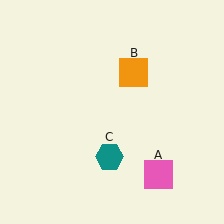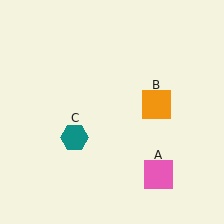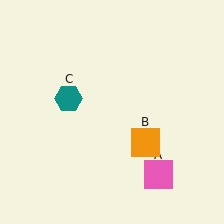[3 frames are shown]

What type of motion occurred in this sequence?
The orange square (object B), teal hexagon (object C) rotated clockwise around the center of the scene.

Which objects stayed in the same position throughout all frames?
Pink square (object A) remained stationary.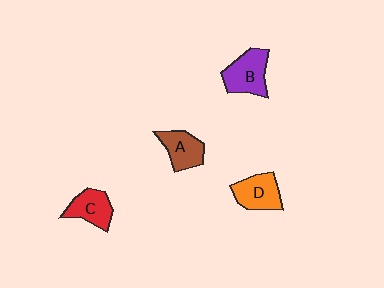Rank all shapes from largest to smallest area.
From largest to smallest: B (purple), D (orange), A (brown), C (red).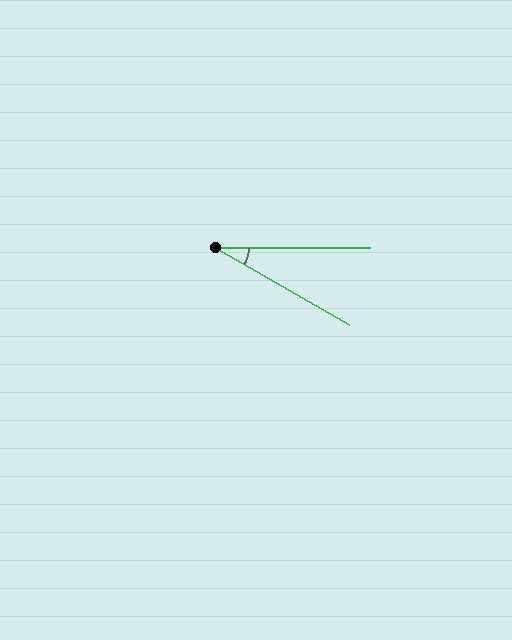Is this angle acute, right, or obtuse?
It is acute.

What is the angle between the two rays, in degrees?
Approximately 30 degrees.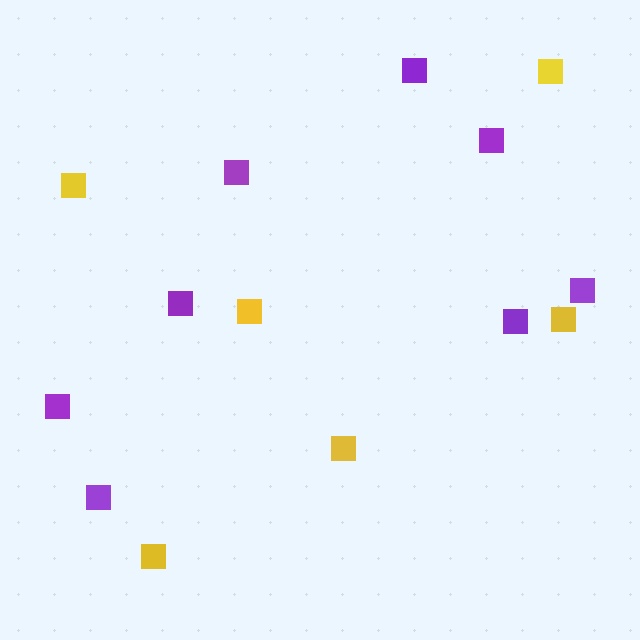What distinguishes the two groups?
There are 2 groups: one group of yellow squares (6) and one group of purple squares (8).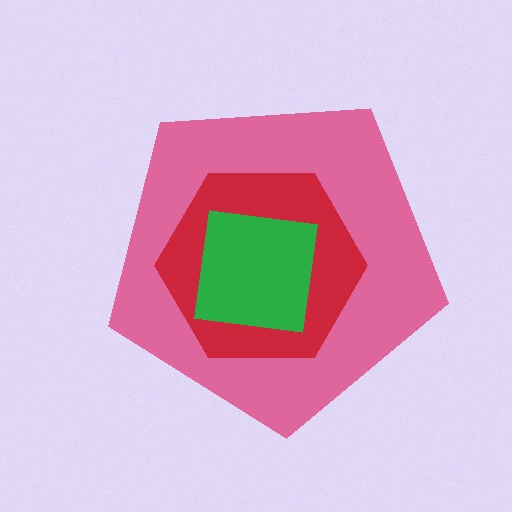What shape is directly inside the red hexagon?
The green square.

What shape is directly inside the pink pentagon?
The red hexagon.